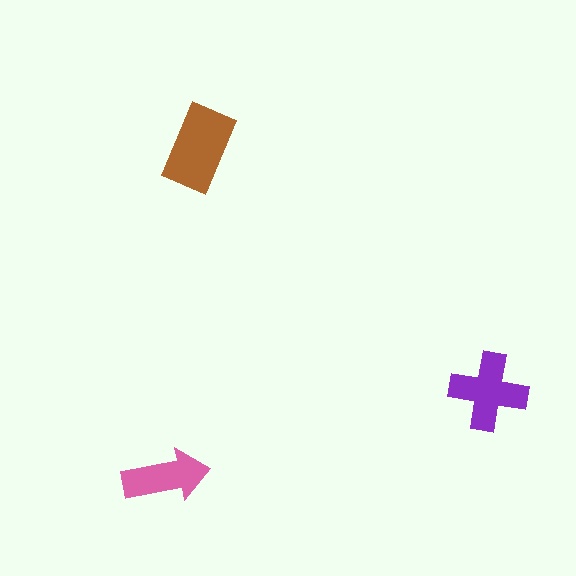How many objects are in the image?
There are 3 objects in the image.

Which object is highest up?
The brown rectangle is topmost.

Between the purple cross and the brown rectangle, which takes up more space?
The brown rectangle.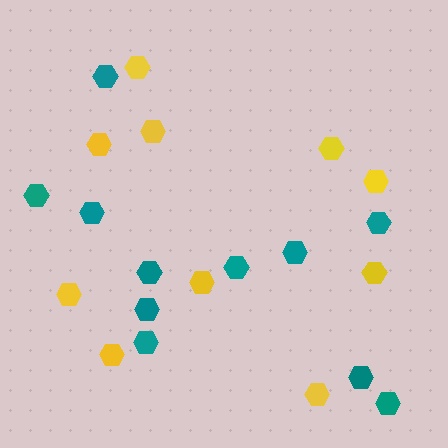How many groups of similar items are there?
There are 2 groups: one group of yellow hexagons (10) and one group of teal hexagons (11).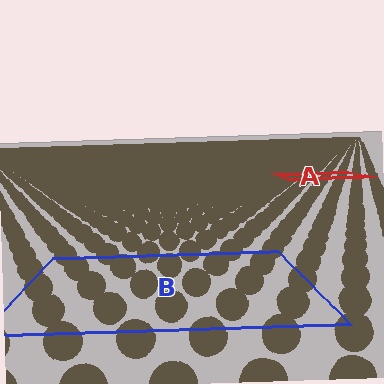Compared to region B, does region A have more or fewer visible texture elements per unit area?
Region A has more texture elements per unit area — they are packed more densely because it is farther away.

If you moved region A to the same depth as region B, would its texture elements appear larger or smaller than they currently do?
They would appear larger. At a closer depth, the same texture elements are projected at a bigger on-screen size.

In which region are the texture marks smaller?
The texture marks are smaller in region A, because it is farther away.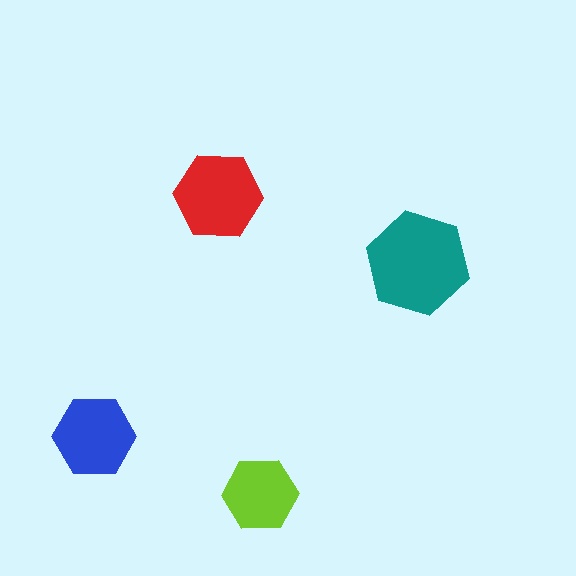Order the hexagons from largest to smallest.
the teal one, the red one, the blue one, the lime one.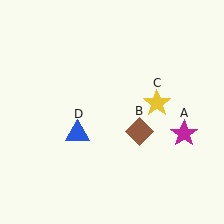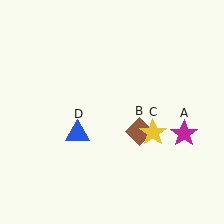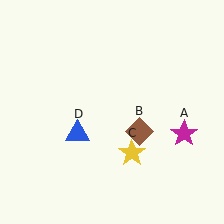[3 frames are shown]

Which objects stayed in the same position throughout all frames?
Magenta star (object A) and brown diamond (object B) and blue triangle (object D) remained stationary.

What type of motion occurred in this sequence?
The yellow star (object C) rotated clockwise around the center of the scene.